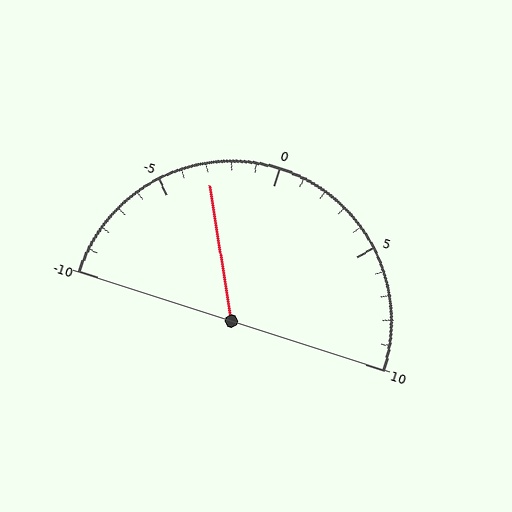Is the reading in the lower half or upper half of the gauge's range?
The reading is in the lower half of the range (-10 to 10).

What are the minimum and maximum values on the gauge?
The gauge ranges from -10 to 10.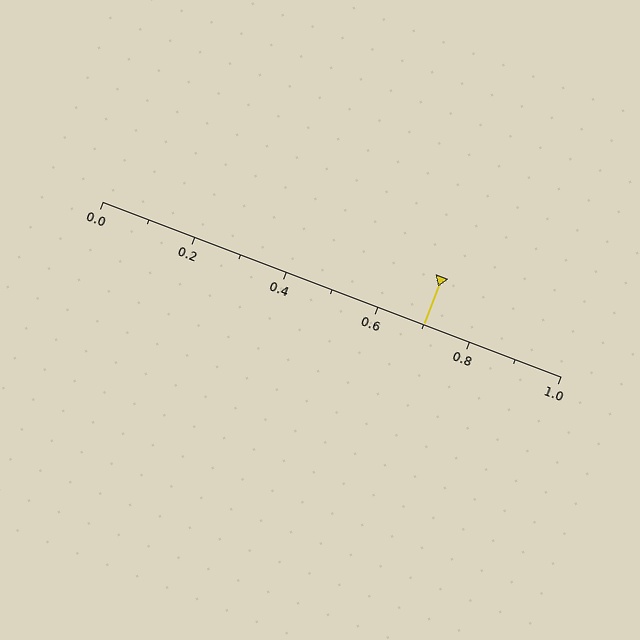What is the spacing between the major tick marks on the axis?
The major ticks are spaced 0.2 apart.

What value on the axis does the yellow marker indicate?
The marker indicates approximately 0.7.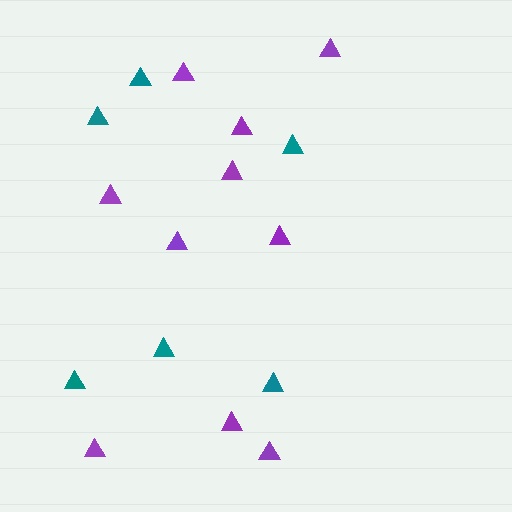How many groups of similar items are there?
There are 2 groups: one group of purple triangles (10) and one group of teal triangles (6).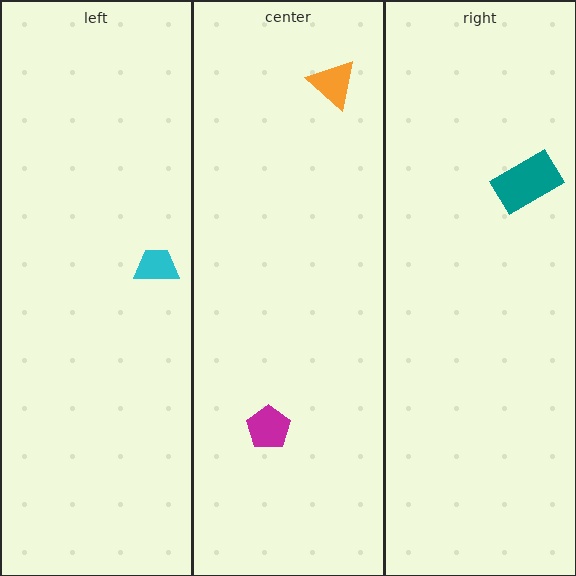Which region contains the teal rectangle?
The right region.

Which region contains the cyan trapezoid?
The left region.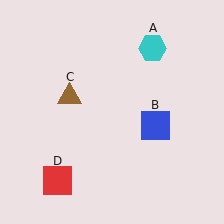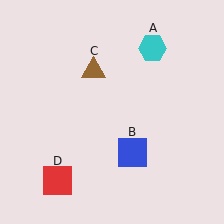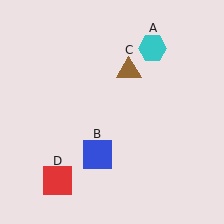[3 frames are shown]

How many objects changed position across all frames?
2 objects changed position: blue square (object B), brown triangle (object C).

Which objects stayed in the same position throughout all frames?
Cyan hexagon (object A) and red square (object D) remained stationary.